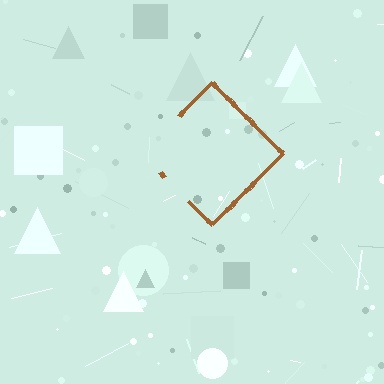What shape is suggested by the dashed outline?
The dashed outline suggests a diamond.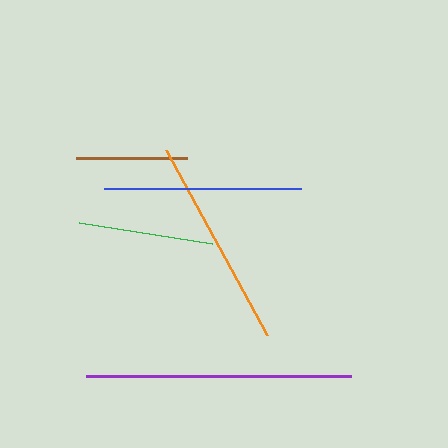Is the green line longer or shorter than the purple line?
The purple line is longer than the green line.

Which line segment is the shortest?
The brown line is the shortest at approximately 110 pixels.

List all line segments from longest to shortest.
From longest to shortest: purple, orange, blue, green, brown.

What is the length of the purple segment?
The purple segment is approximately 265 pixels long.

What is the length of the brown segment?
The brown segment is approximately 110 pixels long.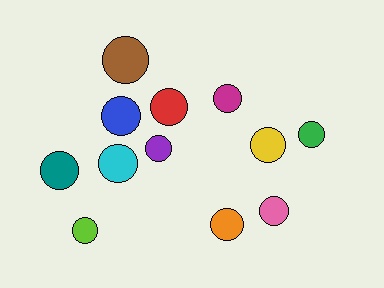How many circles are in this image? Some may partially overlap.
There are 12 circles.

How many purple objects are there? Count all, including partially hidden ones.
There is 1 purple object.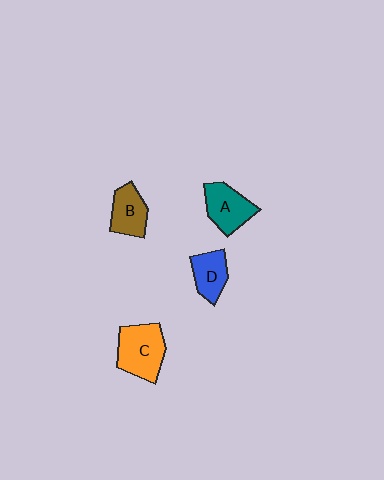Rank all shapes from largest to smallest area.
From largest to smallest: C (orange), A (teal), B (brown), D (blue).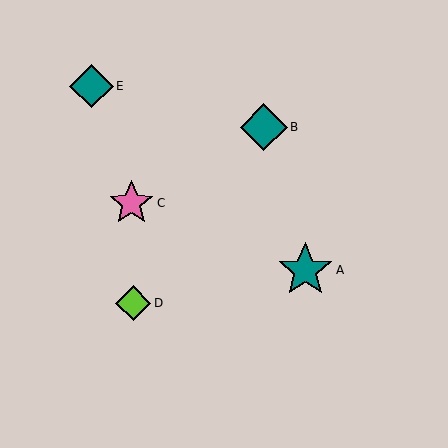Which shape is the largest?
The teal star (labeled A) is the largest.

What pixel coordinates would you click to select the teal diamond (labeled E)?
Click at (91, 86) to select the teal diamond E.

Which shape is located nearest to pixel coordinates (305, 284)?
The teal star (labeled A) at (305, 270) is nearest to that location.